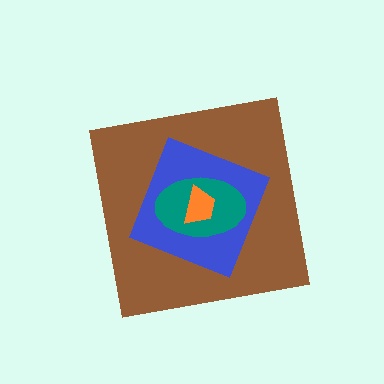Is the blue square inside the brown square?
Yes.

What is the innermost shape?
The orange trapezoid.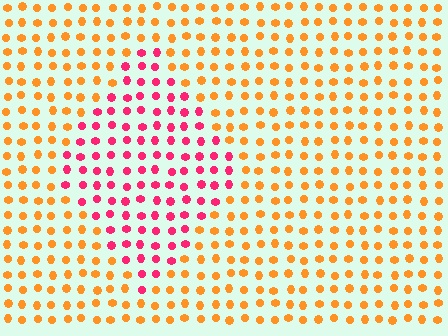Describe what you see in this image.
The image is filled with small orange elements in a uniform arrangement. A diamond-shaped region is visible where the elements are tinted to a slightly different hue, forming a subtle color boundary.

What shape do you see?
I see a diamond.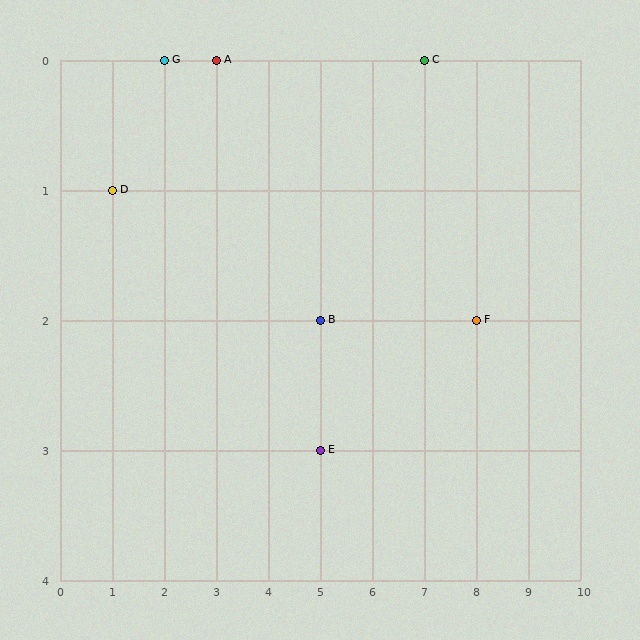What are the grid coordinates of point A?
Point A is at grid coordinates (3, 0).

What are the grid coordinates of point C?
Point C is at grid coordinates (7, 0).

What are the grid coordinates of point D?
Point D is at grid coordinates (1, 1).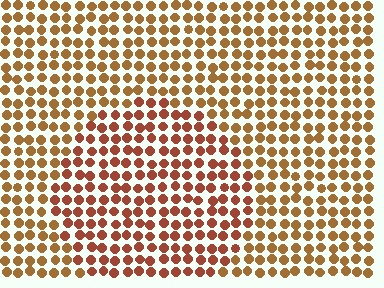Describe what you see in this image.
The image is filled with small brown elements in a uniform arrangement. A circle-shaped region is visible where the elements are tinted to a slightly different hue, forming a subtle color boundary.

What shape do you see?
I see a circle.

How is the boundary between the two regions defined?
The boundary is defined purely by a slight shift in hue (about 24 degrees). Spacing, size, and orientation are identical on both sides.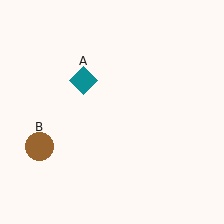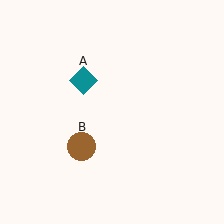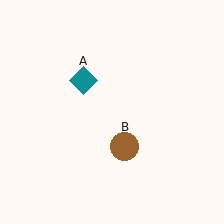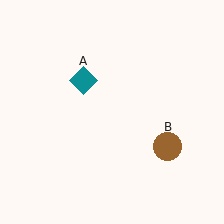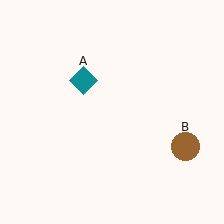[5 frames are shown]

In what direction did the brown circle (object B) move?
The brown circle (object B) moved right.